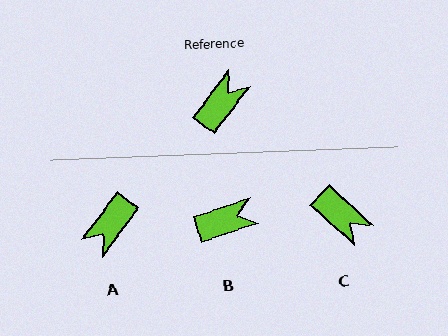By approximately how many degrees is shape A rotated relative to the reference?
Approximately 180 degrees clockwise.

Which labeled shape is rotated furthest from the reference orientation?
A, about 180 degrees away.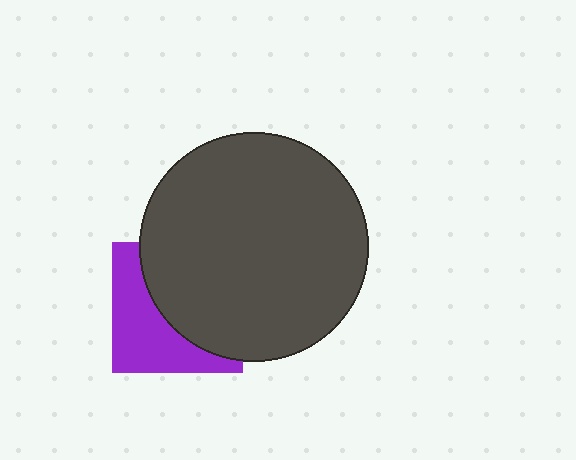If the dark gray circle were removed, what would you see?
You would see the complete purple square.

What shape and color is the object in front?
The object in front is a dark gray circle.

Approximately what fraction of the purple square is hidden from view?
Roughly 56% of the purple square is hidden behind the dark gray circle.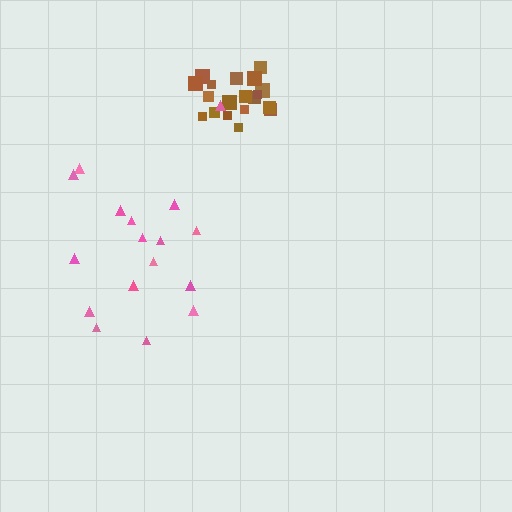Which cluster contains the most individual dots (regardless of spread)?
Brown (19).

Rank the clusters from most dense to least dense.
brown, pink.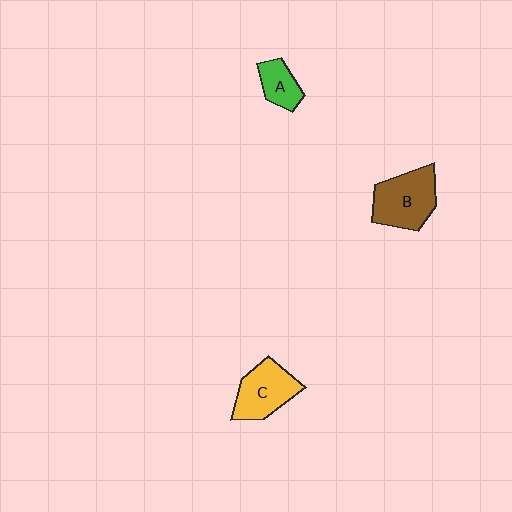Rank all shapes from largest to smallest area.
From largest to smallest: B (brown), C (yellow), A (green).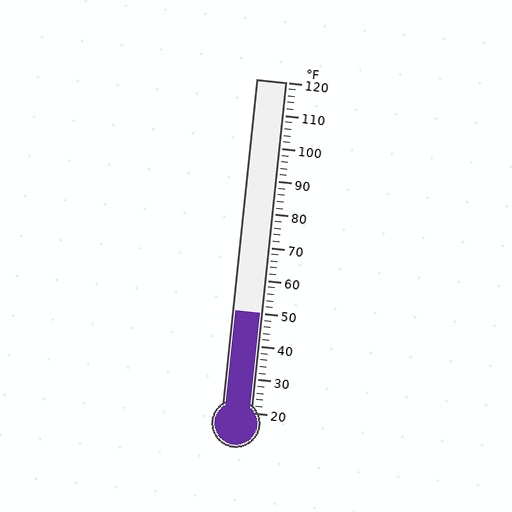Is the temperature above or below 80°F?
The temperature is below 80°F.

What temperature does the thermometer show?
The thermometer shows approximately 50°F.